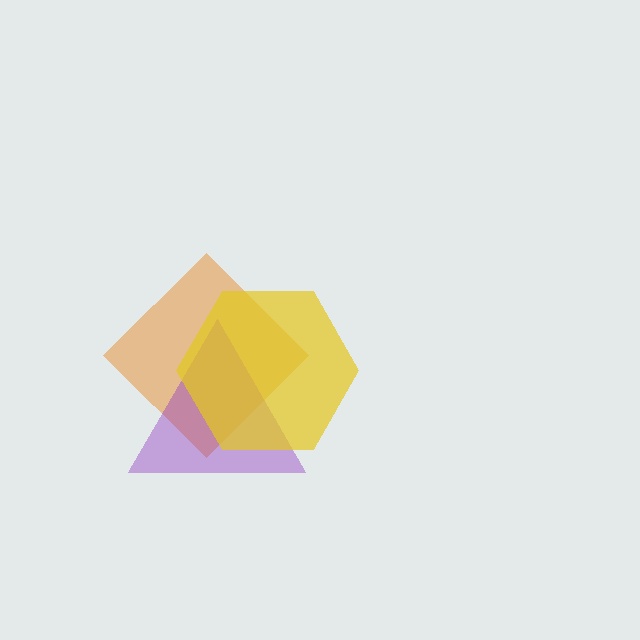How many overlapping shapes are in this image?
There are 3 overlapping shapes in the image.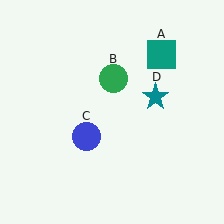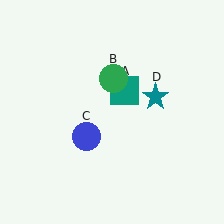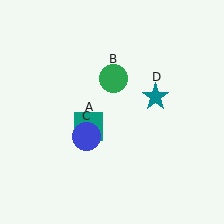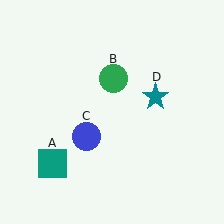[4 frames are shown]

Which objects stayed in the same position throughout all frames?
Green circle (object B) and blue circle (object C) and teal star (object D) remained stationary.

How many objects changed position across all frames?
1 object changed position: teal square (object A).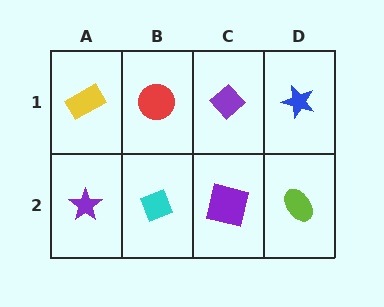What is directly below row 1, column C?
A purple square.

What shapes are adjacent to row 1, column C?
A purple square (row 2, column C), a red circle (row 1, column B), a blue star (row 1, column D).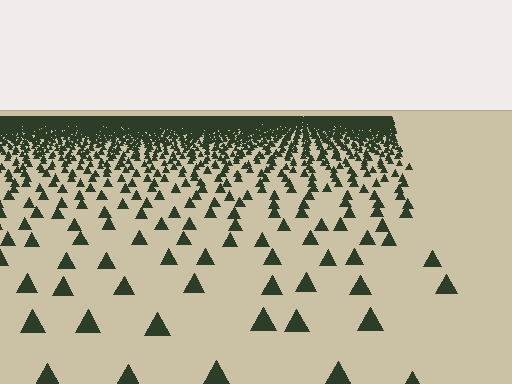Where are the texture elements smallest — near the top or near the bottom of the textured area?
Near the top.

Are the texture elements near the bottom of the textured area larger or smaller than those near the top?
Larger. Near the bottom, elements are closer to the viewer and appear at a bigger on-screen size.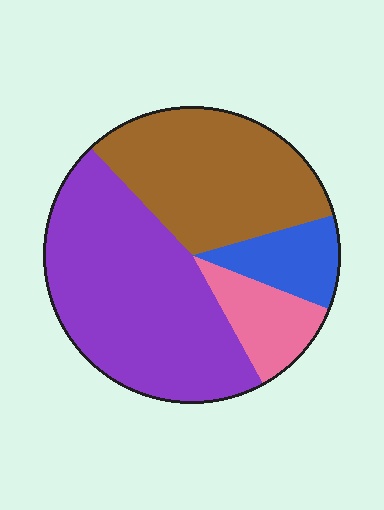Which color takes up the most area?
Purple, at roughly 45%.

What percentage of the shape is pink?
Pink covers 11% of the shape.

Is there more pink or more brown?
Brown.